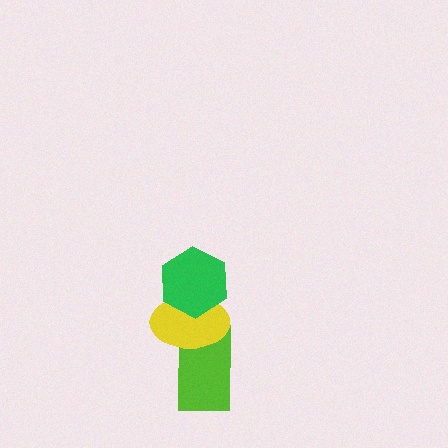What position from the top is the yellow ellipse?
The yellow ellipse is 2nd from the top.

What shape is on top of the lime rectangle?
The yellow ellipse is on top of the lime rectangle.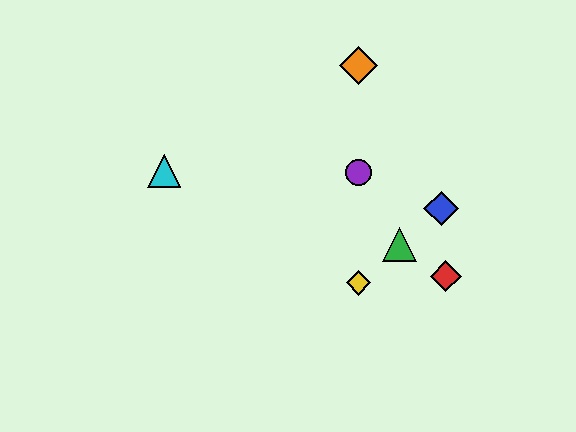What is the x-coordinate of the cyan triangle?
The cyan triangle is at x≈164.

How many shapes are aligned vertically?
3 shapes (the yellow diamond, the purple circle, the orange diamond) are aligned vertically.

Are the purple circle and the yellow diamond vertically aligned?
Yes, both are at x≈358.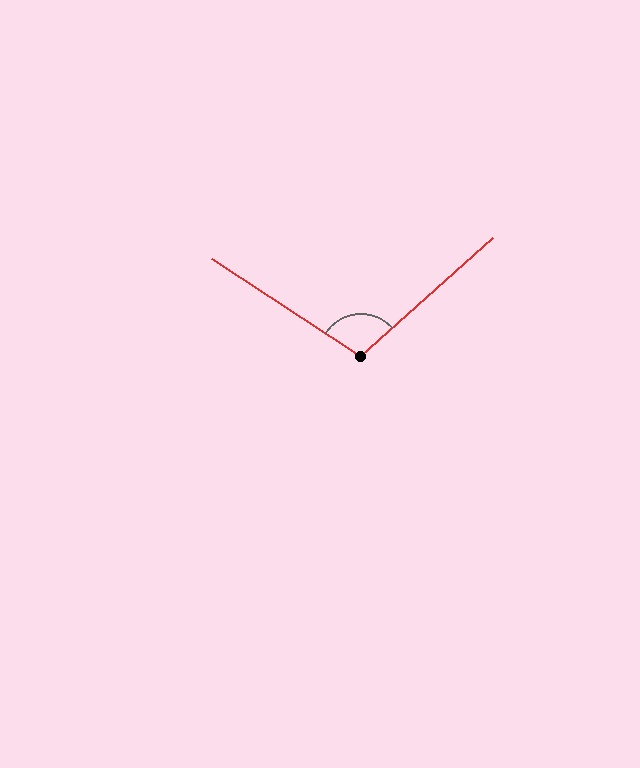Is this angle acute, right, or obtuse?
It is obtuse.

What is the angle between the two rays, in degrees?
Approximately 105 degrees.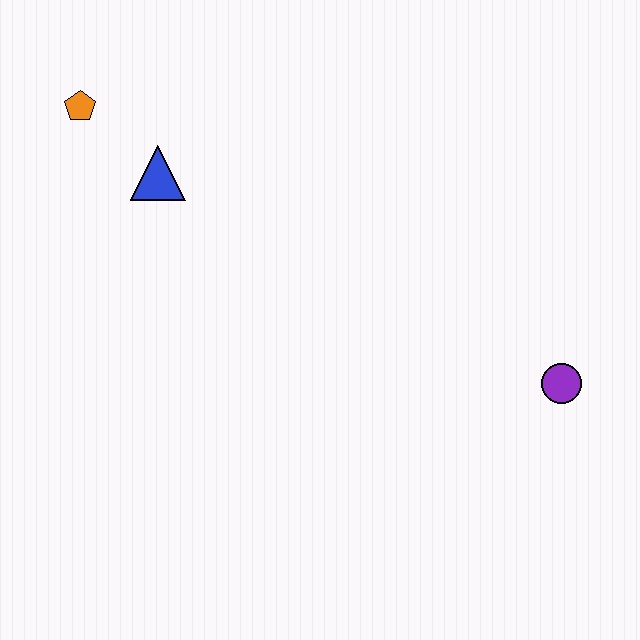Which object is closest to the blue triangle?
The orange pentagon is closest to the blue triangle.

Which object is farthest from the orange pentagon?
The purple circle is farthest from the orange pentagon.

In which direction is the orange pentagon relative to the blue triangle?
The orange pentagon is to the left of the blue triangle.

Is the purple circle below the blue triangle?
Yes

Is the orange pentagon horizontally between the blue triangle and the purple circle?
No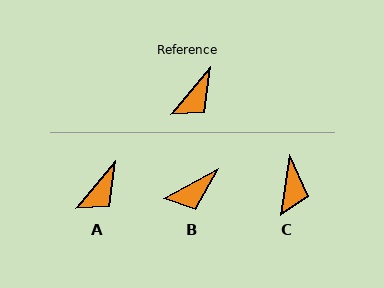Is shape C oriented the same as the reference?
No, it is off by about 32 degrees.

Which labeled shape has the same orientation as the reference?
A.